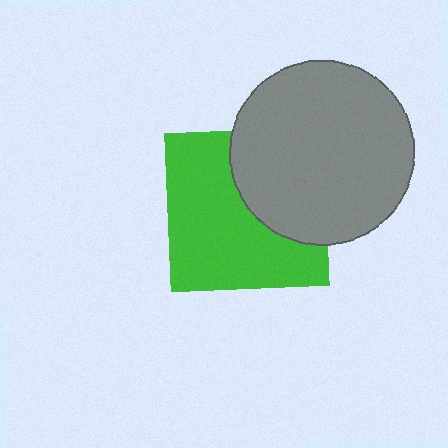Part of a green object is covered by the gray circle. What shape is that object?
It is a square.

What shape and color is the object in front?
The object in front is a gray circle.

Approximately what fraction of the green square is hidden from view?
Roughly 37% of the green square is hidden behind the gray circle.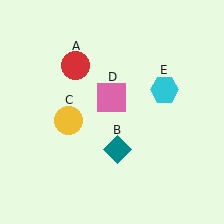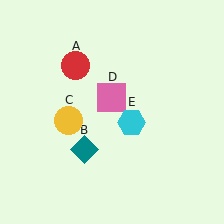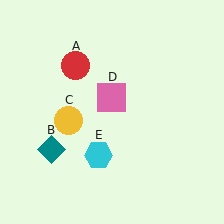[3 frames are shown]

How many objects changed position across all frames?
2 objects changed position: teal diamond (object B), cyan hexagon (object E).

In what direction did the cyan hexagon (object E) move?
The cyan hexagon (object E) moved down and to the left.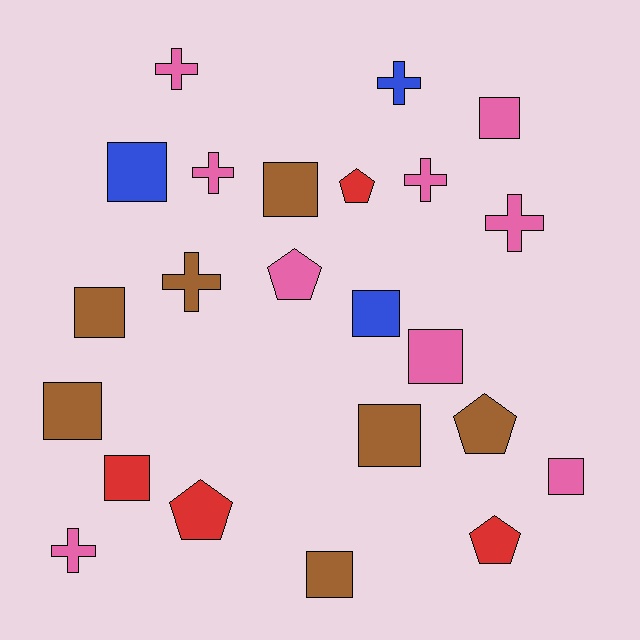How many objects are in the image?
There are 23 objects.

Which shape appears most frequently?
Square, with 11 objects.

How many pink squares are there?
There are 3 pink squares.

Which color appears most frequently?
Pink, with 9 objects.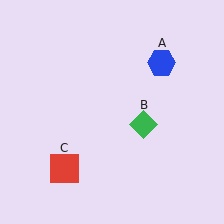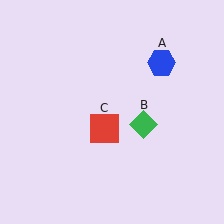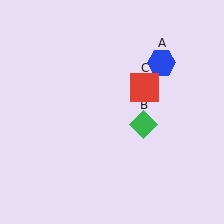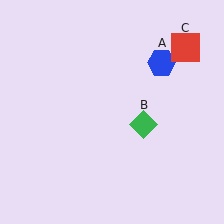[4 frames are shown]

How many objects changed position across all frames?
1 object changed position: red square (object C).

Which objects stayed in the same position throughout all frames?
Blue hexagon (object A) and green diamond (object B) remained stationary.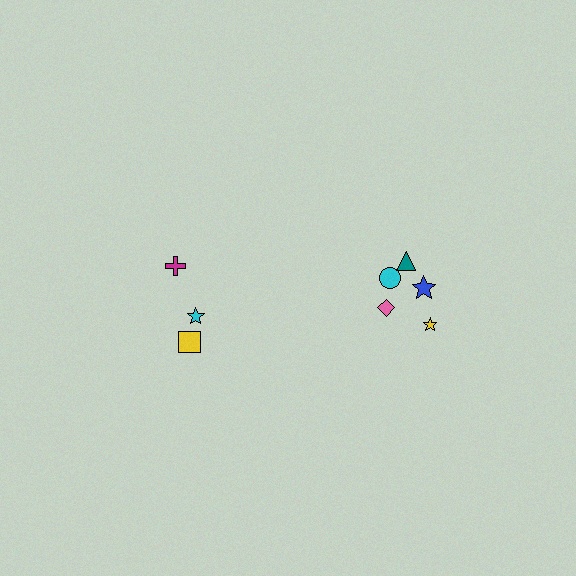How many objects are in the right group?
There are 5 objects.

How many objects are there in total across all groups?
There are 8 objects.